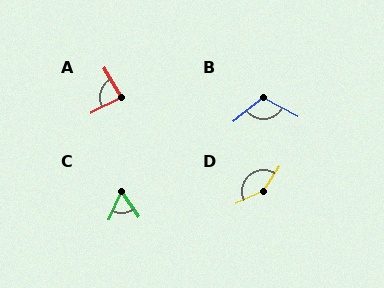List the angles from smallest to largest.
C (59°), A (86°), B (113°), D (147°).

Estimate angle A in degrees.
Approximately 86 degrees.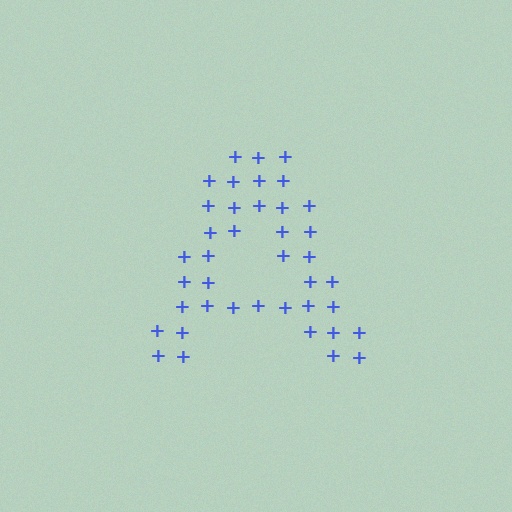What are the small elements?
The small elements are plus signs.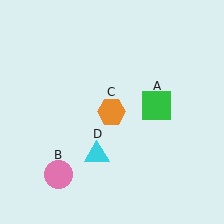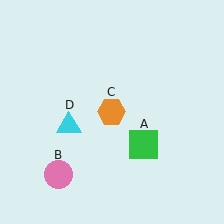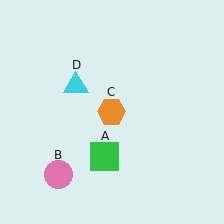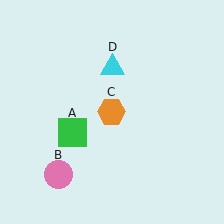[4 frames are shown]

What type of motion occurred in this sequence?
The green square (object A), cyan triangle (object D) rotated clockwise around the center of the scene.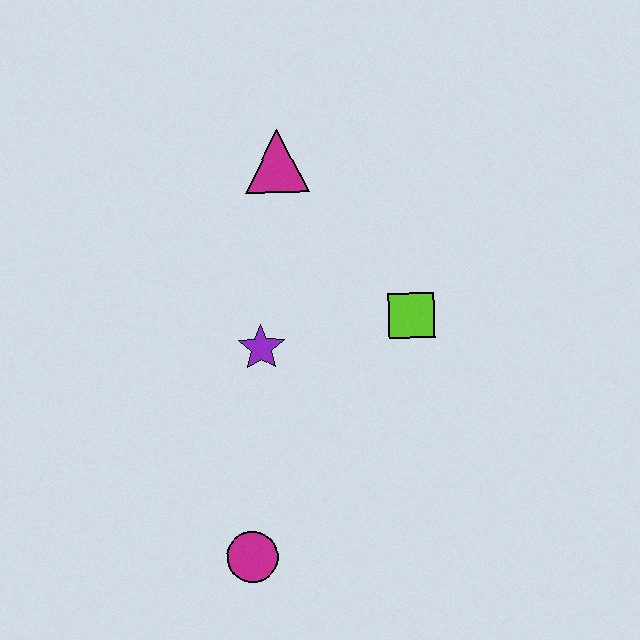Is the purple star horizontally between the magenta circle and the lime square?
Yes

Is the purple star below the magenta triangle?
Yes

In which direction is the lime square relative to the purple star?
The lime square is to the right of the purple star.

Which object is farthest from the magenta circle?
The magenta triangle is farthest from the magenta circle.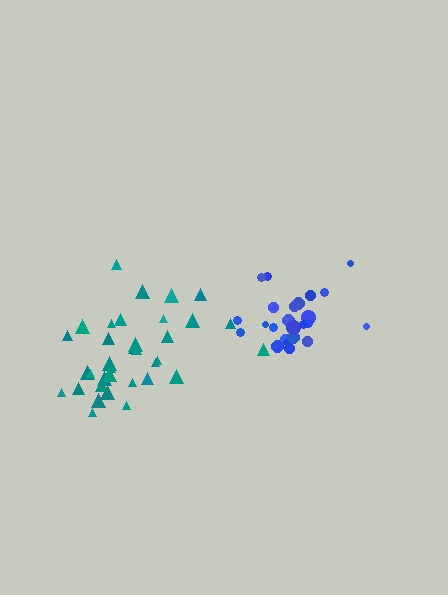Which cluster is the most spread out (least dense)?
Teal.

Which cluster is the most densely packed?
Blue.